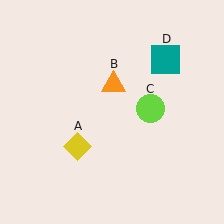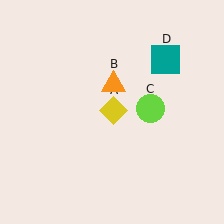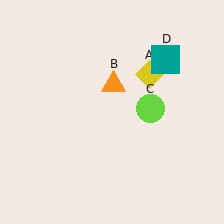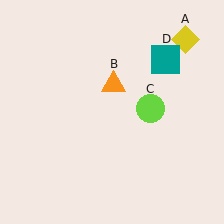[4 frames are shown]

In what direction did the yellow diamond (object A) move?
The yellow diamond (object A) moved up and to the right.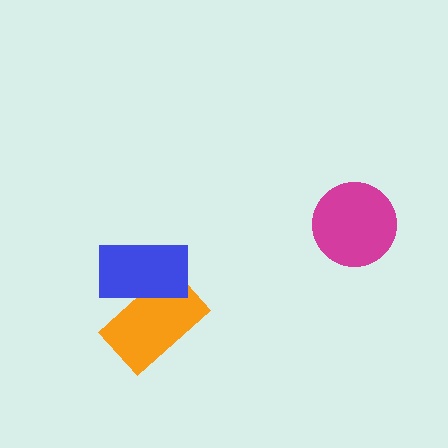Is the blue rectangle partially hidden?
No, no other shape covers it.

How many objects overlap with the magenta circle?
0 objects overlap with the magenta circle.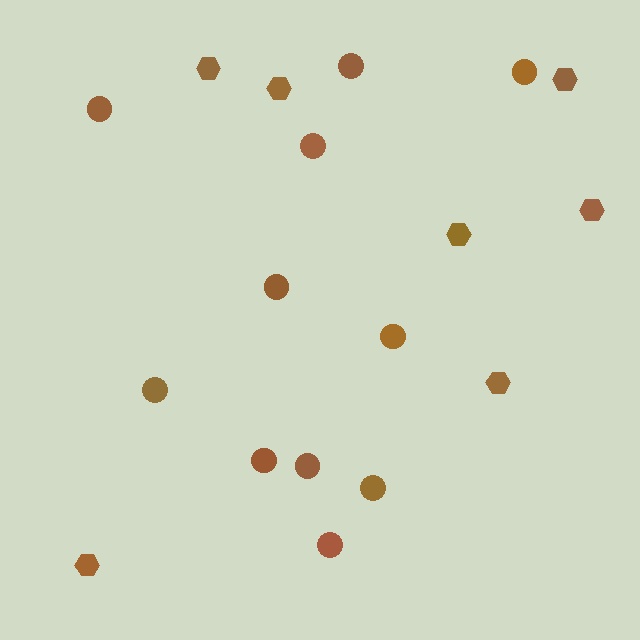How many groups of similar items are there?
There are 2 groups: one group of hexagons (7) and one group of circles (11).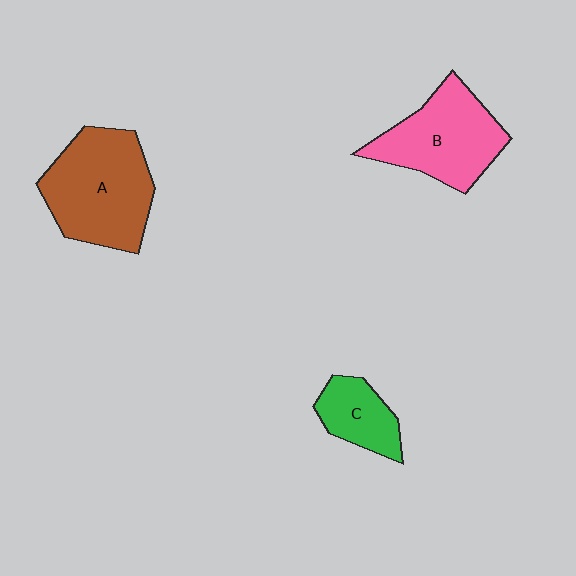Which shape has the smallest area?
Shape C (green).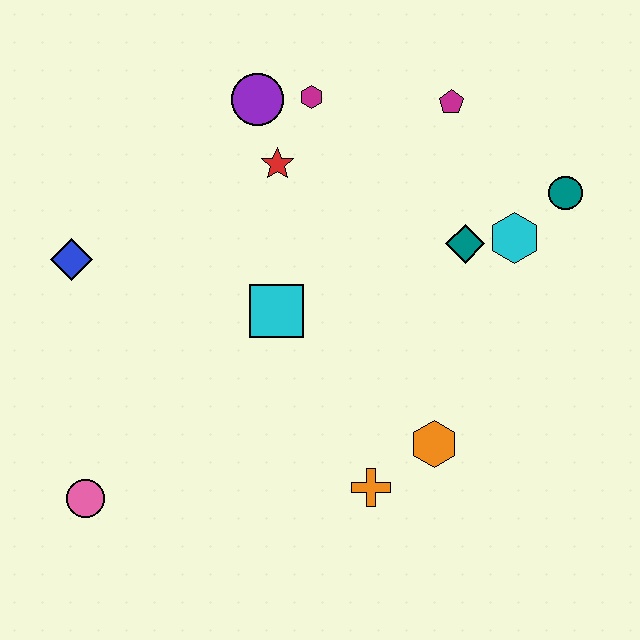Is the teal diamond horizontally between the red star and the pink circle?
No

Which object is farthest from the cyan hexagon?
The pink circle is farthest from the cyan hexagon.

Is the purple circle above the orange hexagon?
Yes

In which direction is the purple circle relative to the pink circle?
The purple circle is above the pink circle.